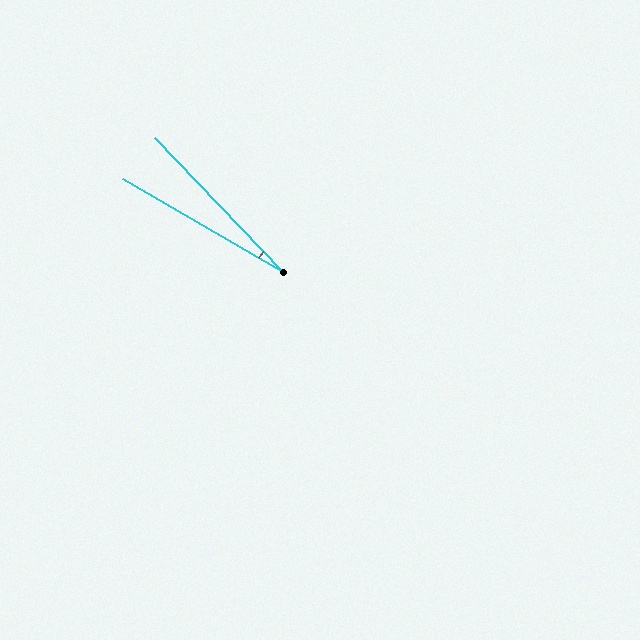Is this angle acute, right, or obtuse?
It is acute.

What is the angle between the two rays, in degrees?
Approximately 16 degrees.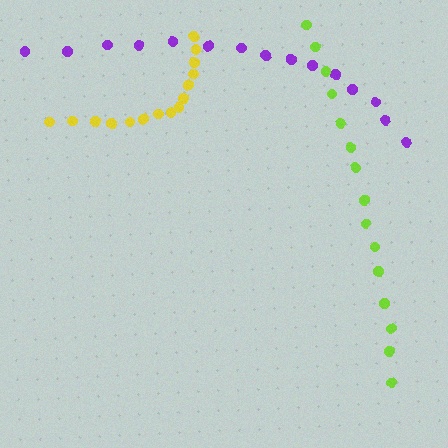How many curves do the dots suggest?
There are 3 distinct paths.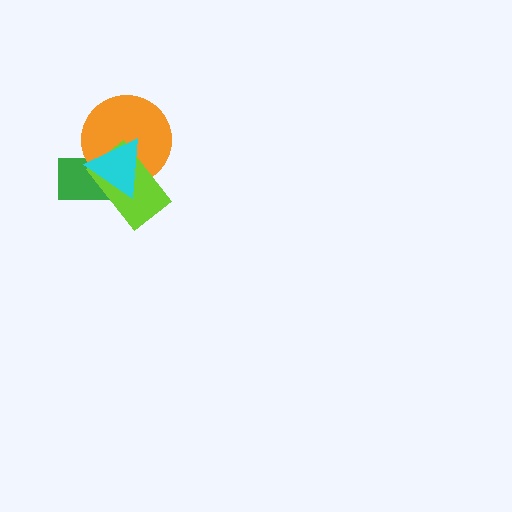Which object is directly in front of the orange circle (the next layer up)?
The lime rectangle is directly in front of the orange circle.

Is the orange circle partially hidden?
Yes, it is partially covered by another shape.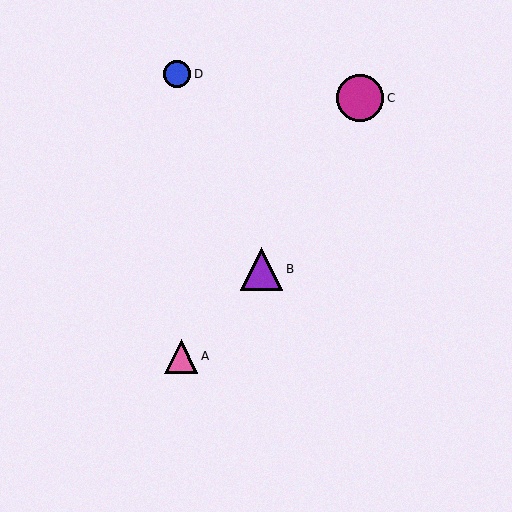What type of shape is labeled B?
Shape B is a purple triangle.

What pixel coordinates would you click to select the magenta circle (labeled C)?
Click at (360, 98) to select the magenta circle C.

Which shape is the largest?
The magenta circle (labeled C) is the largest.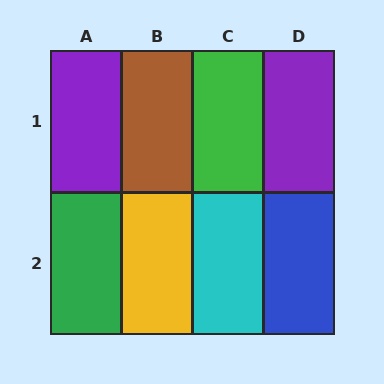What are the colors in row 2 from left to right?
Green, yellow, cyan, blue.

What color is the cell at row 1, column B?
Brown.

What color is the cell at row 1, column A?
Purple.